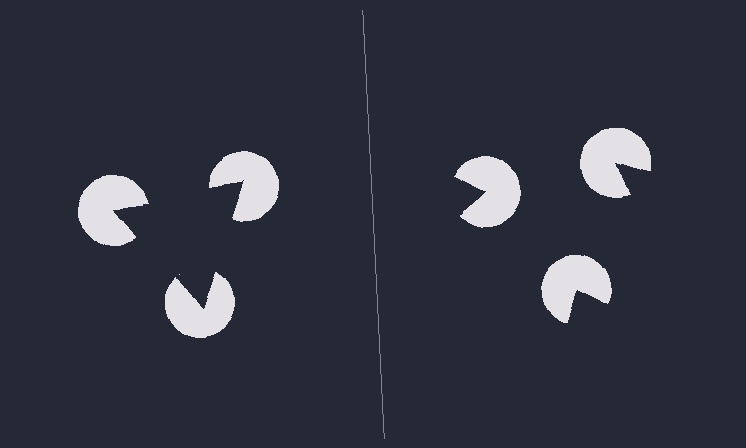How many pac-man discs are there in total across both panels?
6 — 3 on each side.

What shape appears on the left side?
An illusory triangle.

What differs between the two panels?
The pac-man discs are positioned identically on both sides; only the wedge orientations differ. On the left they align to a triangle; on the right they are misaligned.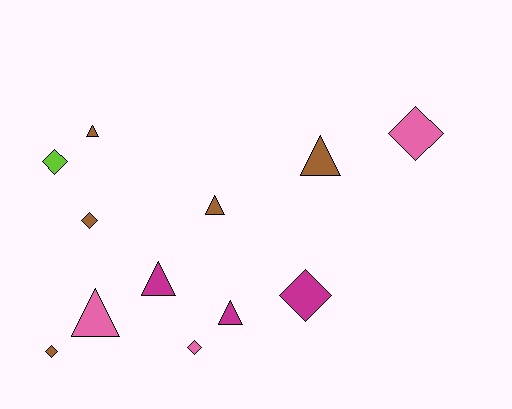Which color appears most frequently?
Brown, with 5 objects.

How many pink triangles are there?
There is 1 pink triangle.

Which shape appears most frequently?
Diamond, with 6 objects.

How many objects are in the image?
There are 12 objects.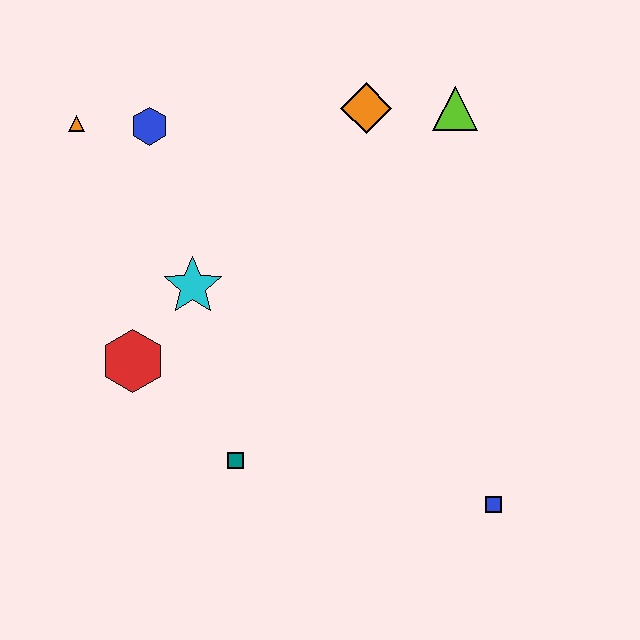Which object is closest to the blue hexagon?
The orange triangle is closest to the blue hexagon.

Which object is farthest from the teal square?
The lime triangle is farthest from the teal square.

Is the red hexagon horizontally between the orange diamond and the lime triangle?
No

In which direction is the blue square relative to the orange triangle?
The blue square is to the right of the orange triangle.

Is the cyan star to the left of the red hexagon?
No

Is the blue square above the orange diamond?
No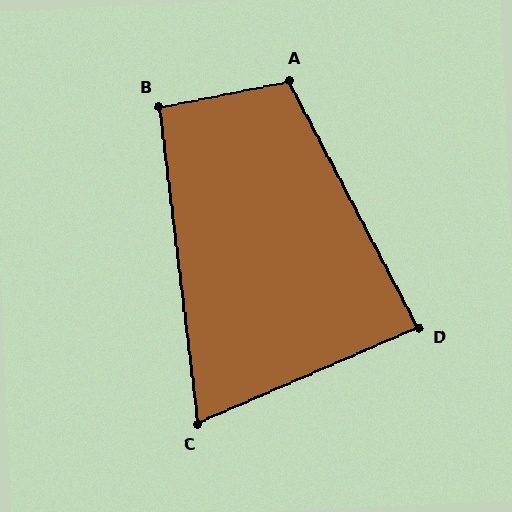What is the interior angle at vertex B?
Approximately 94 degrees (approximately right).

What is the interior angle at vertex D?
Approximately 86 degrees (approximately right).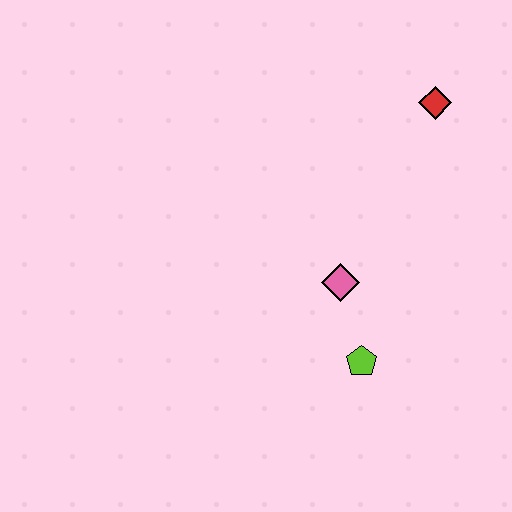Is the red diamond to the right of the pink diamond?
Yes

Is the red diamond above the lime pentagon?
Yes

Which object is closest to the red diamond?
The pink diamond is closest to the red diamond.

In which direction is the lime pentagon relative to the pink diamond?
The lime pentagon is below the pink diamond.